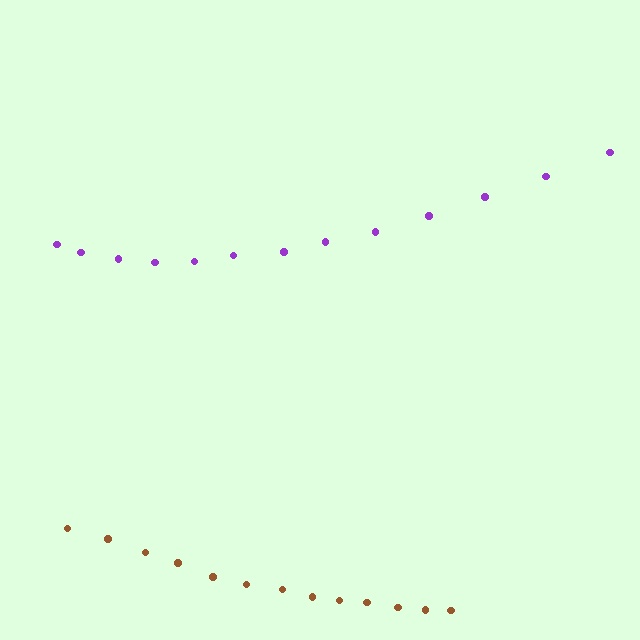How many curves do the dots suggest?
There are 2 distinct paths.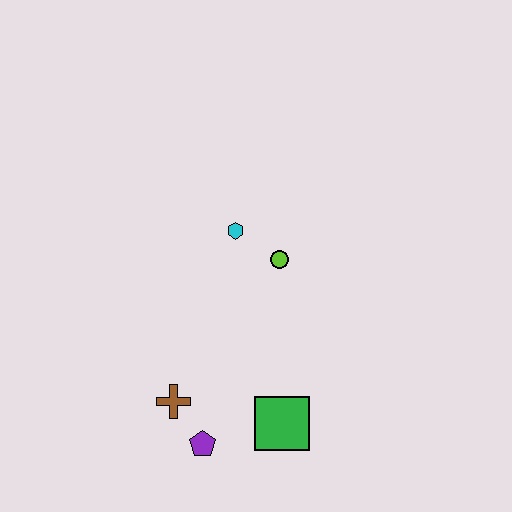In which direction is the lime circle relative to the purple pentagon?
The lime circle is above the purple pentagon.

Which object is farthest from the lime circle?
The purple pentagon is farthest from the lime circle.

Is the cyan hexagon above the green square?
Yes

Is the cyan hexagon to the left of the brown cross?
No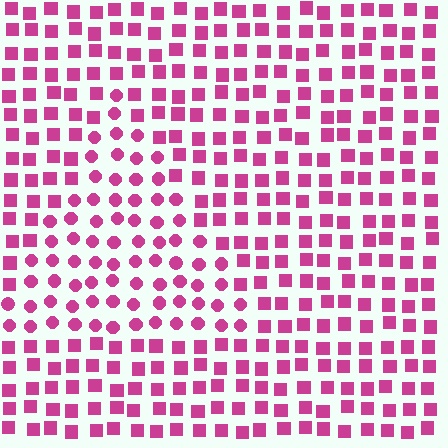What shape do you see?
I see a triangle.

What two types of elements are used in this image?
The image uses circles inside the triangle region and squares outside it.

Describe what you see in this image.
The image is filled with small magenta elements arranged in a uniform grid. A triangle-shaped region contains circles, while the surrounding area contains squares. The boundary is defined purely by the change in element shape.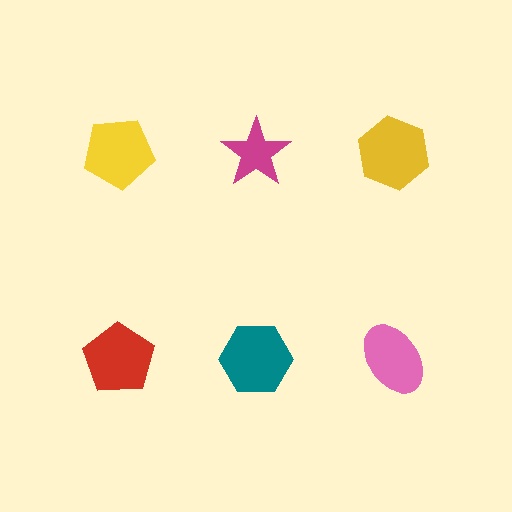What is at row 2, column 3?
A pink ellipse.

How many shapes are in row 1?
3 shapes.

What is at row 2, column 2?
A teal hexagon.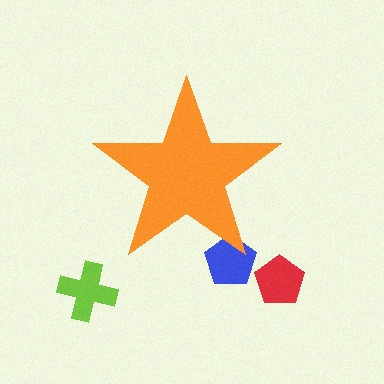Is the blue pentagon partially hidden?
Yes, the blue pentagon is partially hidden behind the orange star.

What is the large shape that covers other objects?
An orange star.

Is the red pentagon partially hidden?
No, the red pentagon is fully visible.